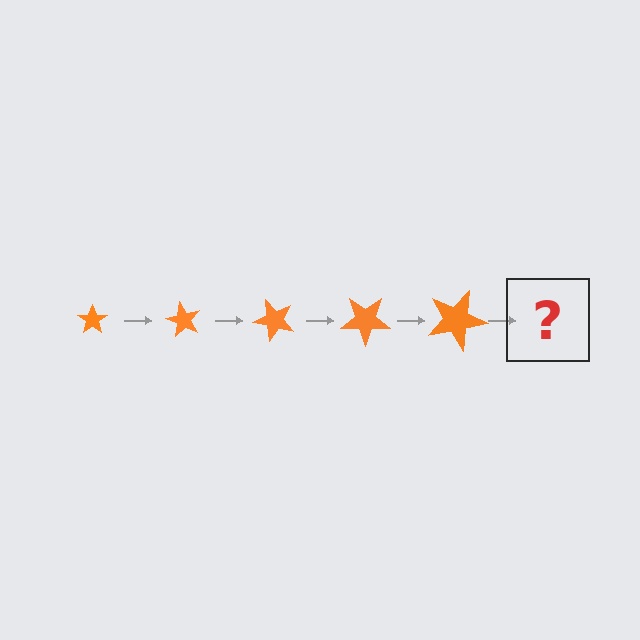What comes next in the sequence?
The next element should be a star, larger than the previous one and rotated 300 degrees from the start.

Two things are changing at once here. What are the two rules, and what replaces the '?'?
The two rules are that the star grows larger each step and it rotates 60 degrees each step. The '?' should be a star, larger than the previous one and rotated 300 degrees from the start.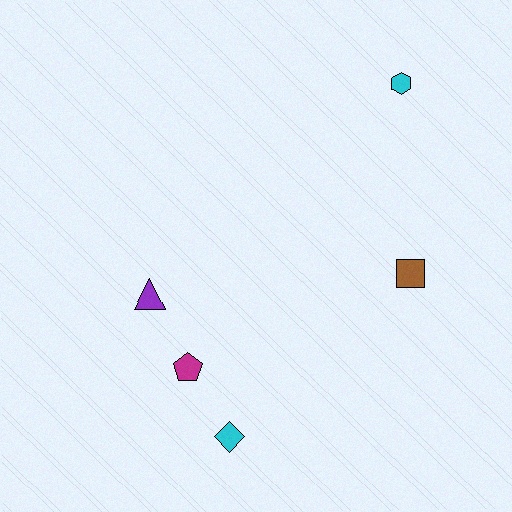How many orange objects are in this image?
There are no orange objects.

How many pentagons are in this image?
There is 1 pentagon.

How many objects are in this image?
There are 5 objects.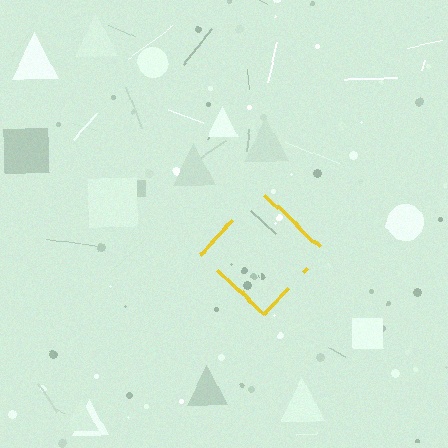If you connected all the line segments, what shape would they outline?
They would outline a diamond.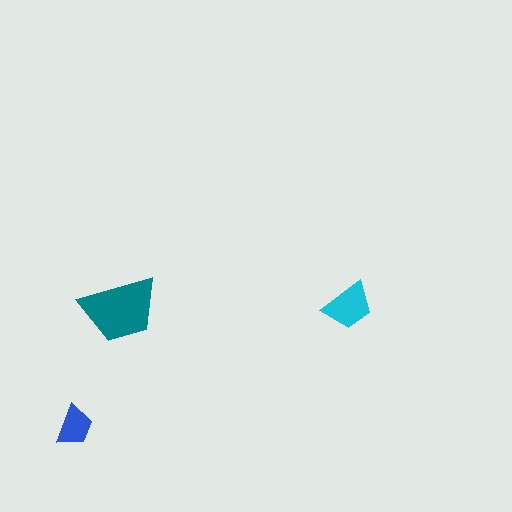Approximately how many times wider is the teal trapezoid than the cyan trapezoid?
About 1.5 times wider.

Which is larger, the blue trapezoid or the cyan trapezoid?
The cyan one.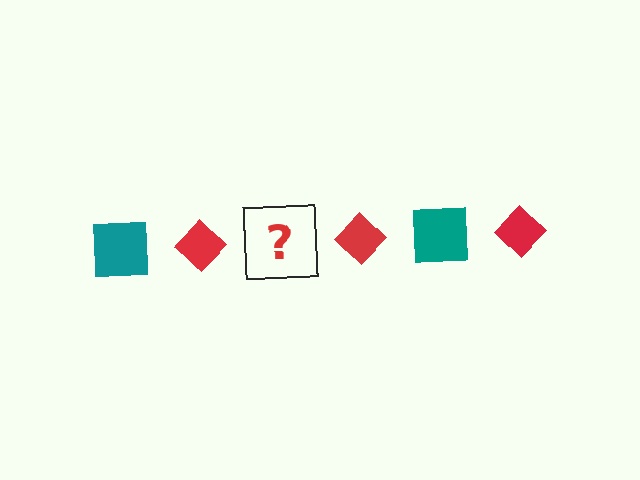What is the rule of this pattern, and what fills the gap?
The rule is that the pattern alternates between teal square and red diamond. The gap should be filled with a teal square.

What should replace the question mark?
The question mark should be replaced with a teal square.